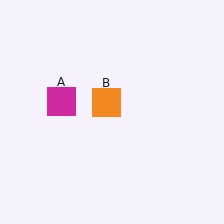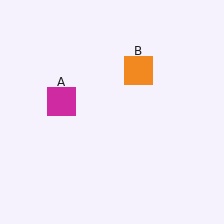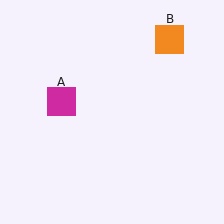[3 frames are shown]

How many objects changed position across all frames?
1 object changed position: orange square (object B).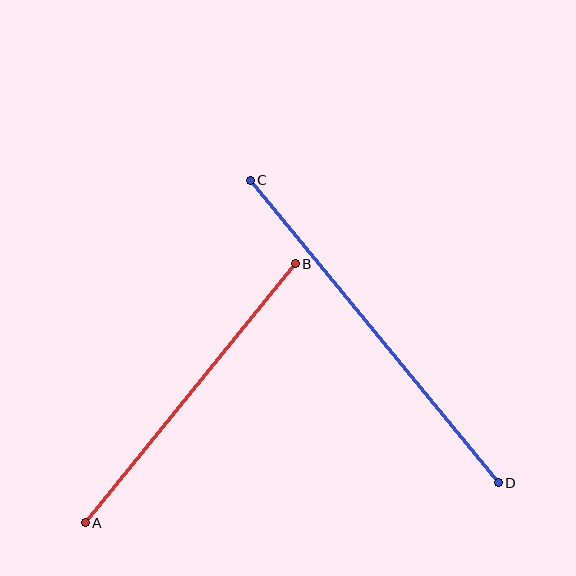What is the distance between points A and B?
The distance is approximately 333 pixels.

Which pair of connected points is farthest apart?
Points C and D are farthest apart.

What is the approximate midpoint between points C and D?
The midpoint is at approximately (374, 331) pixels.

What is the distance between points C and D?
The distance is approximately 391 pixels.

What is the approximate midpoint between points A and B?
The midpoint is at approximately (190, 393) pixels.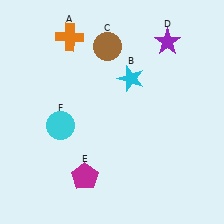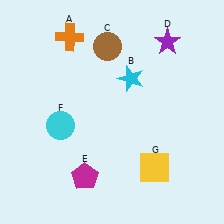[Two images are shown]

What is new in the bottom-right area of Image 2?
A yellow square (G) was added in the bottom-right area of Image 2.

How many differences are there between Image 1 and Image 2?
There is 1 difference between the two images.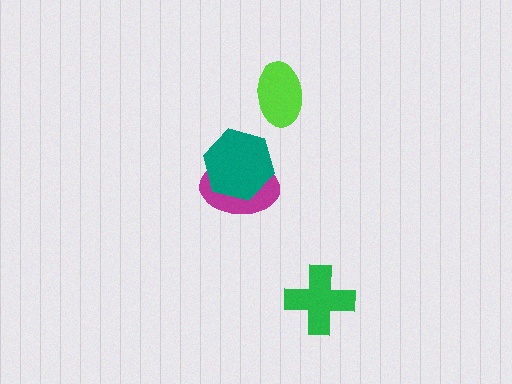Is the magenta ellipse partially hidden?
Yes, it is partially covered by another shape.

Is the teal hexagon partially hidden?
No, no other shape covers it.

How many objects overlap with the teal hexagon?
1 object overlaps with the teal hexagon.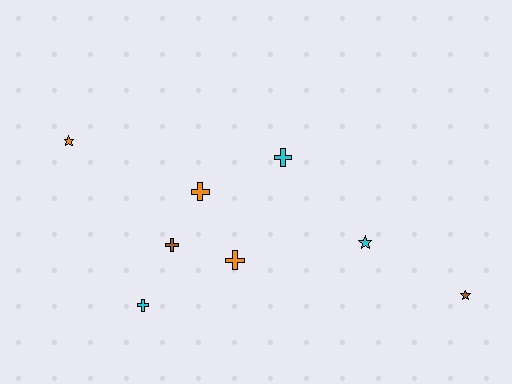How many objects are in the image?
There are 8 objects.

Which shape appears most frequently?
Cross, with 5 objects.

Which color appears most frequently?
Cyan, with 3 objects.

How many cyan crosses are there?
There are 2 cyan crosses.